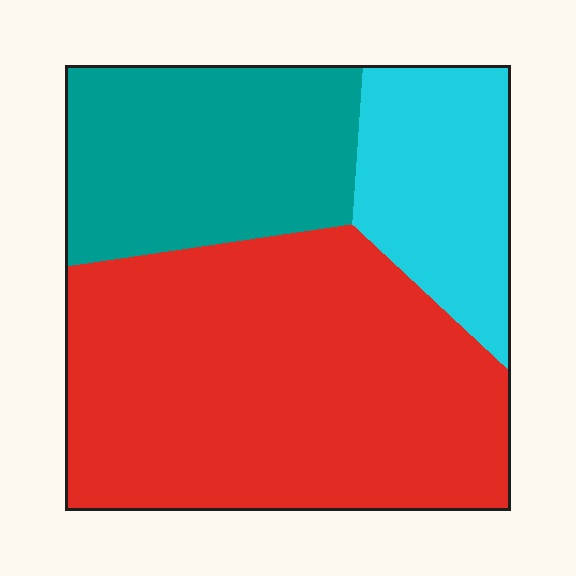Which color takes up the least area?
Cyan, at roughly 20%.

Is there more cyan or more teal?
Teal.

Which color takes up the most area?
Red, at roughly 55%.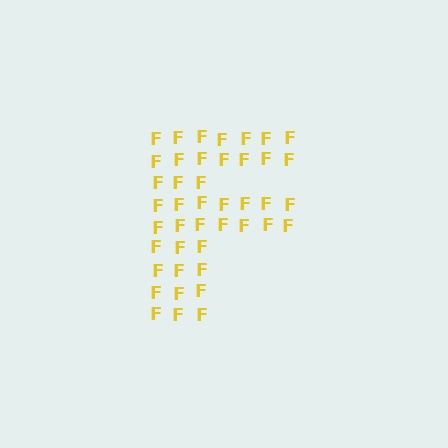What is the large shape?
The large shape is the letter F.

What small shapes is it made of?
It is made of small letter F's.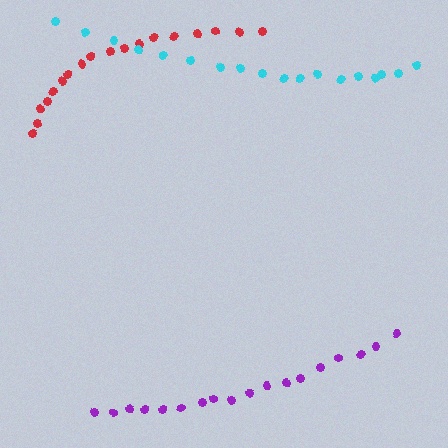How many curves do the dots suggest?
There are 3 distinct paths.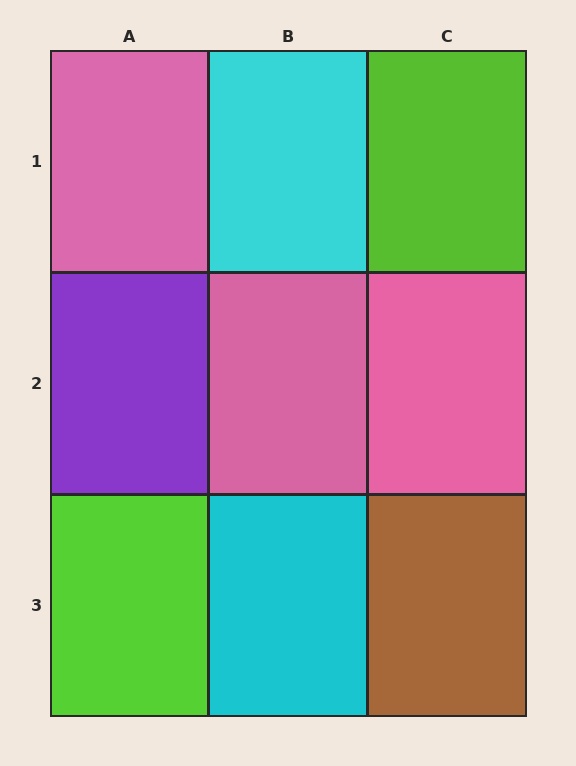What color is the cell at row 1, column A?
Pink.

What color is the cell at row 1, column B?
Cyan.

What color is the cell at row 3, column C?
Brown.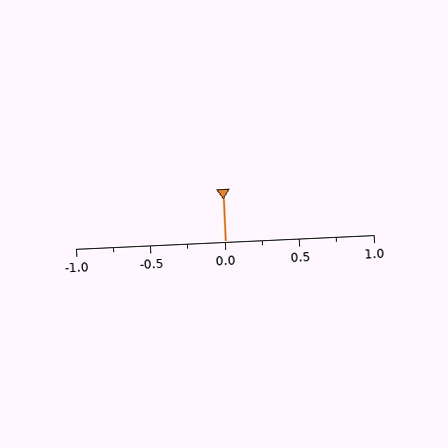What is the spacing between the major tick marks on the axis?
The major ticks are spaced 0.5 apart.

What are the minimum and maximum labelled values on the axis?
The axis runs from -1.0 to 1.0.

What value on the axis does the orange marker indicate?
The marker indicates approximately 0.